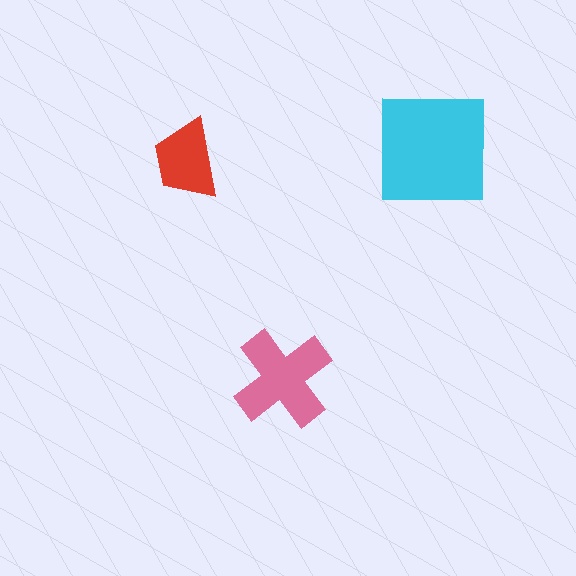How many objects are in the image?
There are 3 objects in the image.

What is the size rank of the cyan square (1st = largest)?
1st.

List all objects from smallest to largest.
The red trapezoid, the pink cross, the cyan square.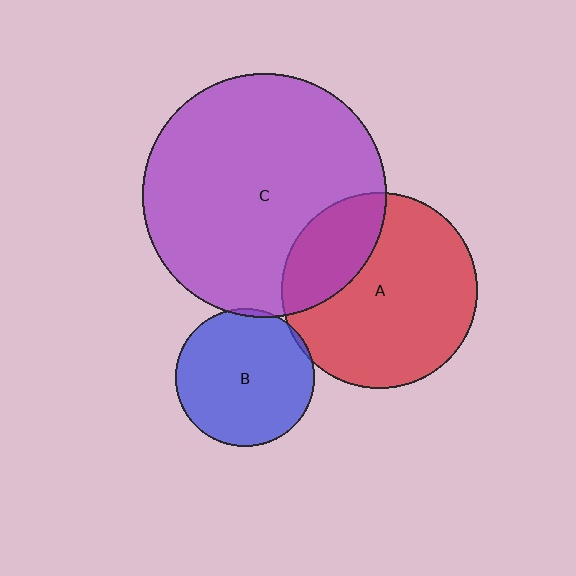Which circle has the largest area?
Circle C (purple).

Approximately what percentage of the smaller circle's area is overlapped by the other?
Approximately 25%.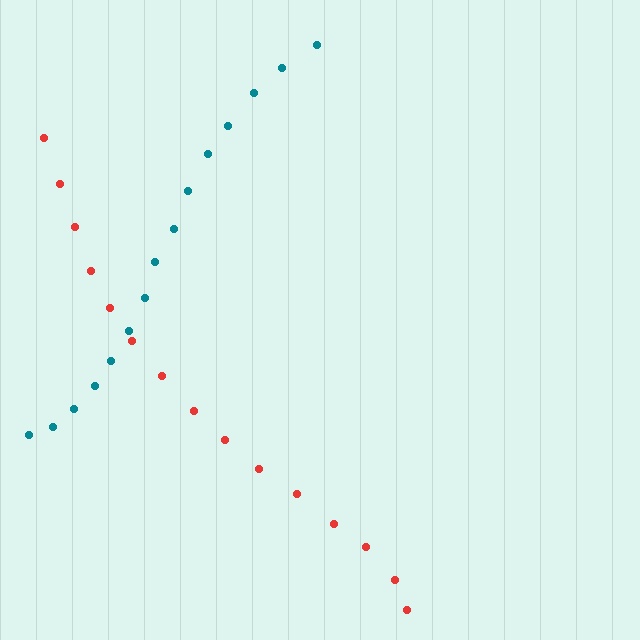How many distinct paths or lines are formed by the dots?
There are 2 distinct paths.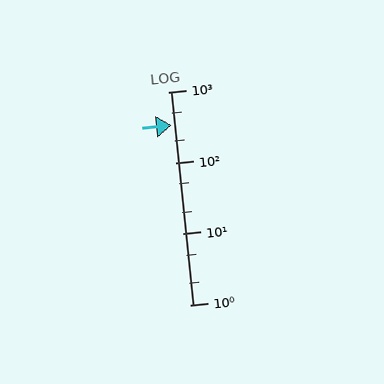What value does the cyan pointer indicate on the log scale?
The pointer indicates approximately 340.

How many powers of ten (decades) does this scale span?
The scale spans 3 decades, from 1 to 1000.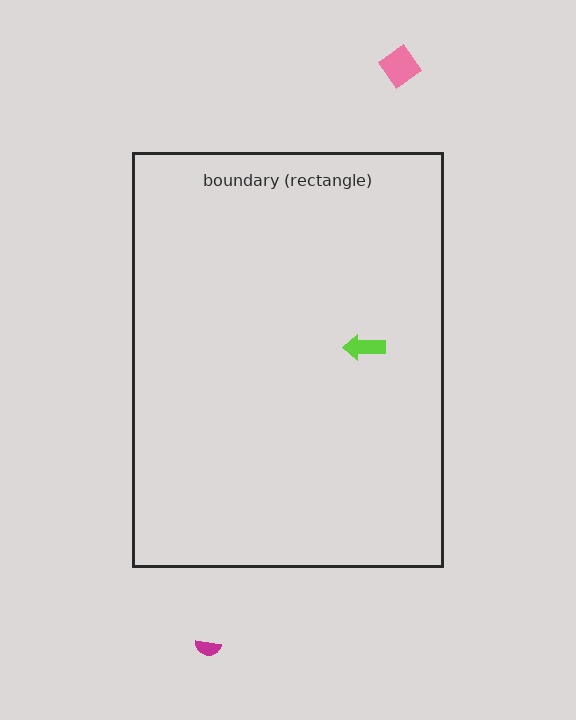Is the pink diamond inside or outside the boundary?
Outside.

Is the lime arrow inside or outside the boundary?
Inside.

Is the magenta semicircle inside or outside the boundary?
Outside.